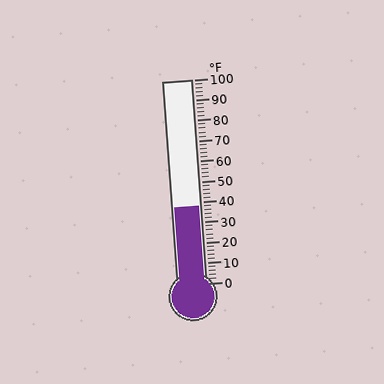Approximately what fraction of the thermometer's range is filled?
The thermometer is filled to approximately 40% of its range.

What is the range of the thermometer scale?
The thermometer scale ranges from 0°F to 100°F.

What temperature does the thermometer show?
The thermometer shows approximately 38°F.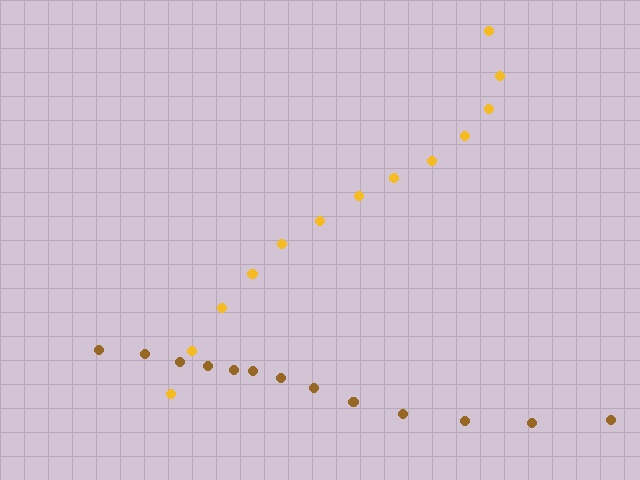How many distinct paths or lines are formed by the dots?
There are 2 distinct paths.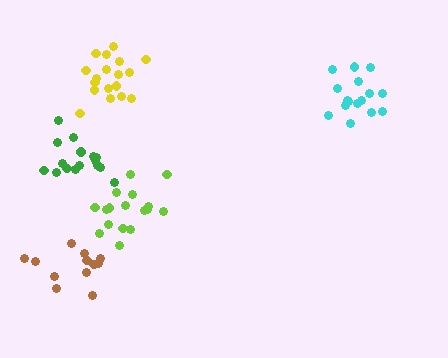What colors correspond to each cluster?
The clusters are colored: lime, cyan, brown, green, yellow.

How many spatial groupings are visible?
There are 5 spatial groupings.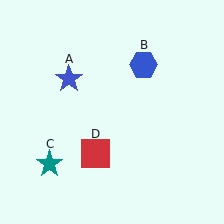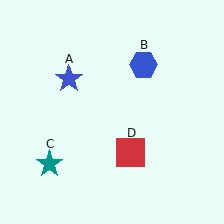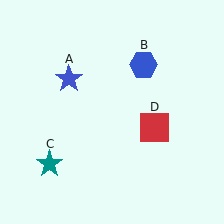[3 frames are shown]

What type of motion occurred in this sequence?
The red square (object D) rotated counterclockwise around the center of the scene.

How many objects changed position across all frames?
1 object changed position: red square (object D).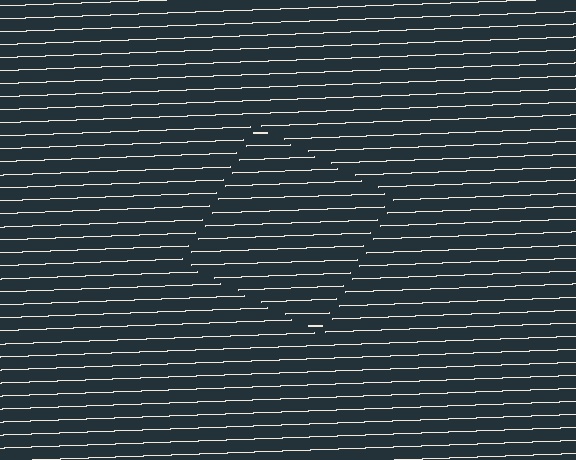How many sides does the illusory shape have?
4 sides — the line-ends trace a square.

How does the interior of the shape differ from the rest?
The interior of the shape contains the same grating, shifted by half a period — the contour is defined by the phase discontinuity where line-ends from the inner and outer gratings abut.